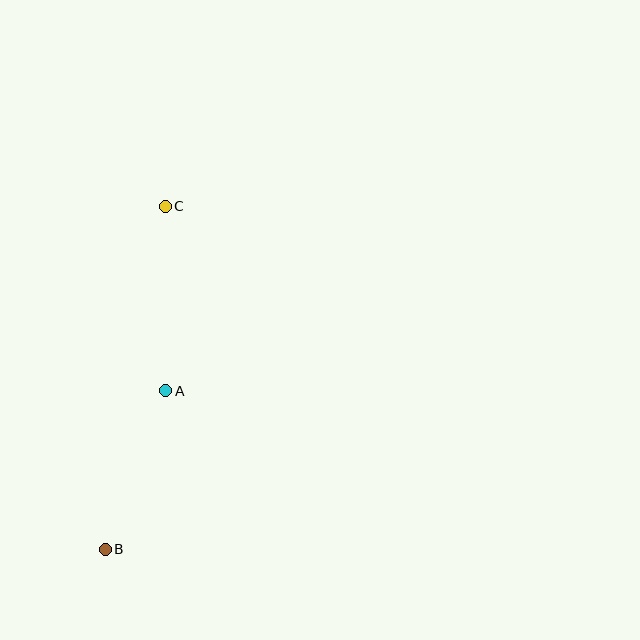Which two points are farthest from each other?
Points B and C are farthest from each other.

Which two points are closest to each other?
Points A and B are closest to each other.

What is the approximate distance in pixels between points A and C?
The distance between A and C is approximately 184 pixels.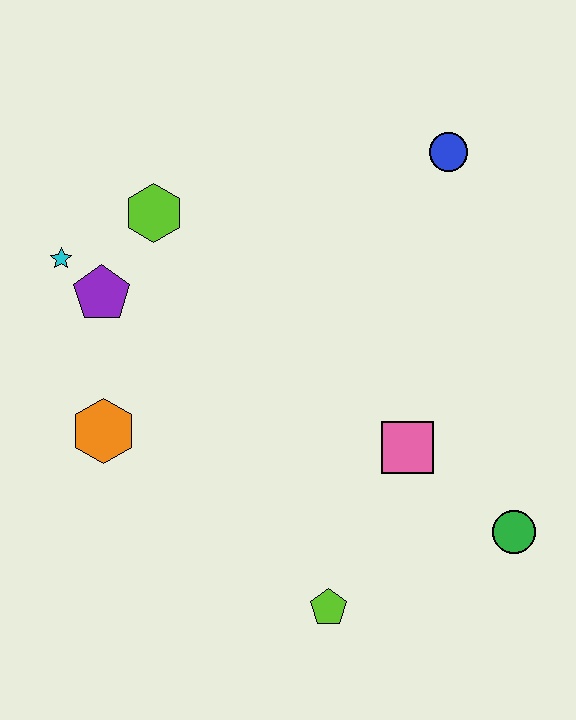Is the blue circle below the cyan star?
No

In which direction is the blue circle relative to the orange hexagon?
The blue circle is to the right of the orange hexagon.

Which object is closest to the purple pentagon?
The cyan star is closest to the purple pentagon.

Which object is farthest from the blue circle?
The lime pentagon is farthest from the blue circle.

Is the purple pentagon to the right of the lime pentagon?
No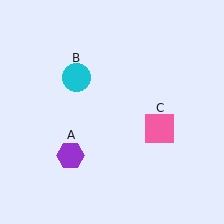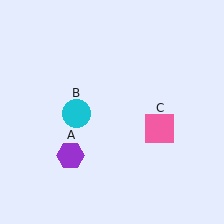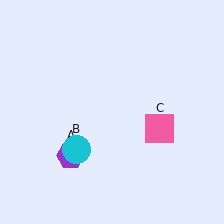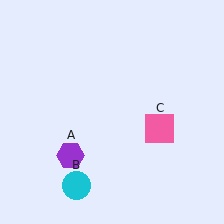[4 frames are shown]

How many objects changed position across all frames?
1 object changed position: cyan circle (object B).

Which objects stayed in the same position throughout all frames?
Purple hexagon (object A) and pink square (object C) remained stationary.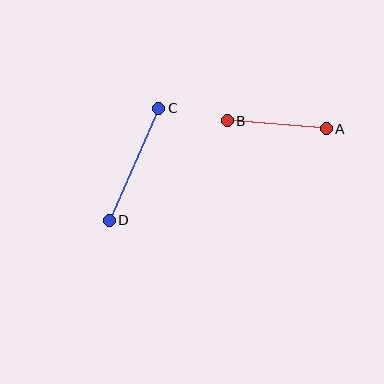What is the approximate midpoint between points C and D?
The midpoint is at approximately (134, 164) pixels.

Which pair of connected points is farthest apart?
Points C and D are farthest apart.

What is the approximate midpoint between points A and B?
The midpoint is at approximately (277, 125) pixels.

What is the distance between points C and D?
The distance is approximately 122 pixels.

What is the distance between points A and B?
The distance is approximately 99 pixels.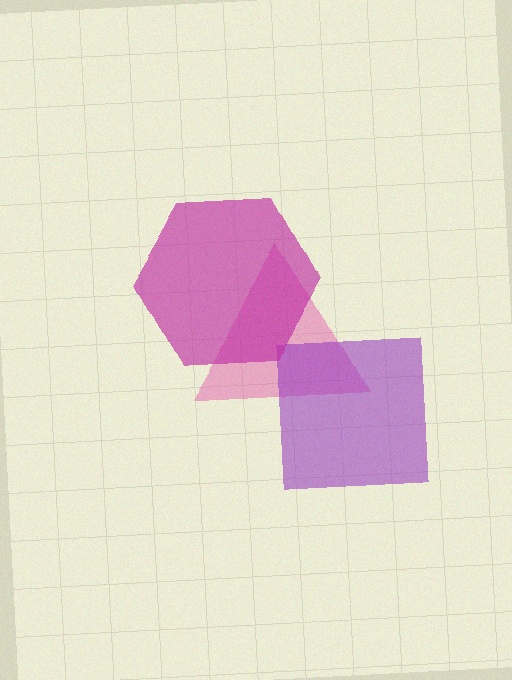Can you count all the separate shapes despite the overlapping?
Yes, there are 3 separate shapes.